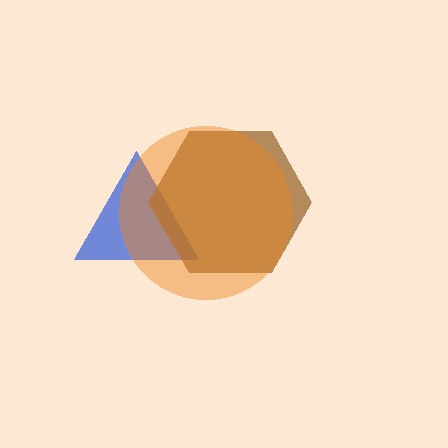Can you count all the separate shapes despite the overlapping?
Yes, there are 3 separate shapes.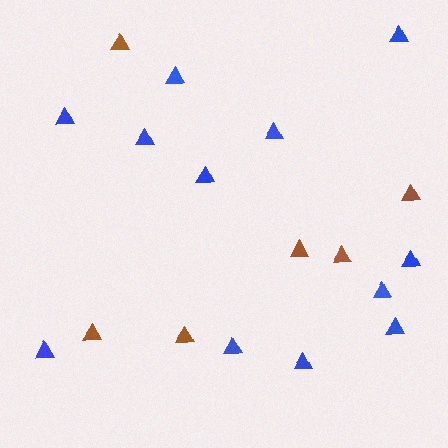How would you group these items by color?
There are 2 groups: one group of brown triangles (6) and one group of blue triangles (12).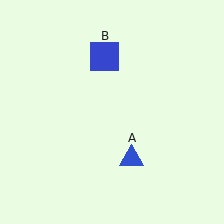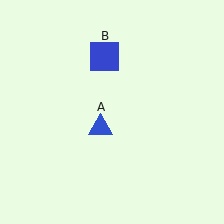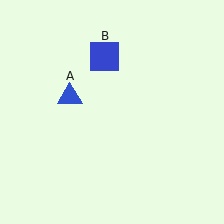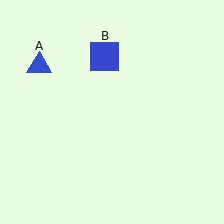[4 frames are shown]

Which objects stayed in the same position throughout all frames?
Blue square (object B) remained stationary.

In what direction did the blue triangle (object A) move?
The blue triangle (object A) moved up and to the left.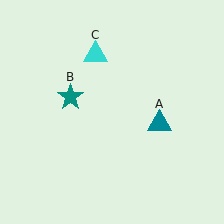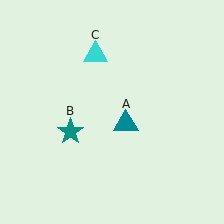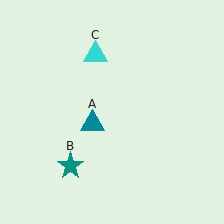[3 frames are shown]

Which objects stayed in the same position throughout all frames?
Cyan triangle (object C) remained stationary.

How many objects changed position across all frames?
2 objects changed position: teal triangle (object A), teal star (object B).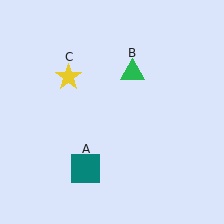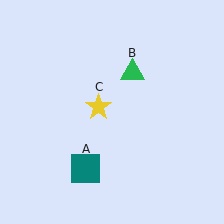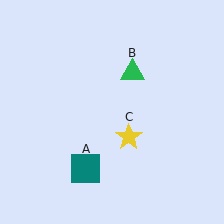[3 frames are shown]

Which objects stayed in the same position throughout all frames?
Teal square (object A) and green triangle (object B) remained stationary.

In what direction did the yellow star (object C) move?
The yellow star (object C) moved down and to the right.